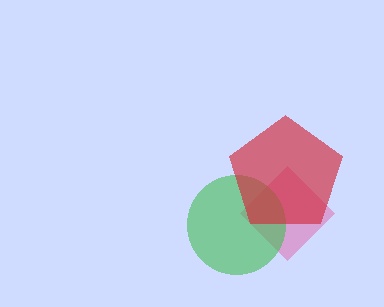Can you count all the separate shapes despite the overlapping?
Yes, there are 3 separate shapes.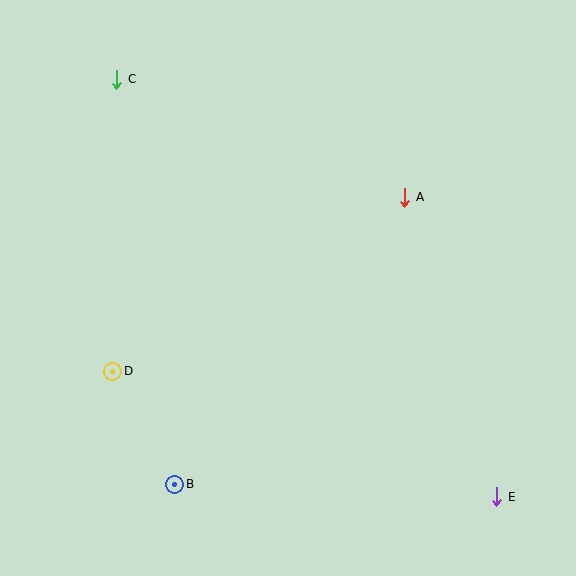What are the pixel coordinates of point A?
Point A is at (405, 197).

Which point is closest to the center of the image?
Point A at (405, 197) is closest to the center.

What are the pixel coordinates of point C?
Point C is at (117, 79).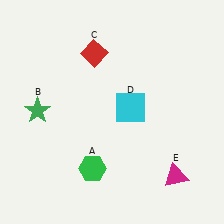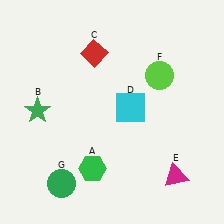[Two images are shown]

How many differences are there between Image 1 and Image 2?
There are 2 differences between the two images.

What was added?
A lime circle (F), a green circle (G) were added in Image 2.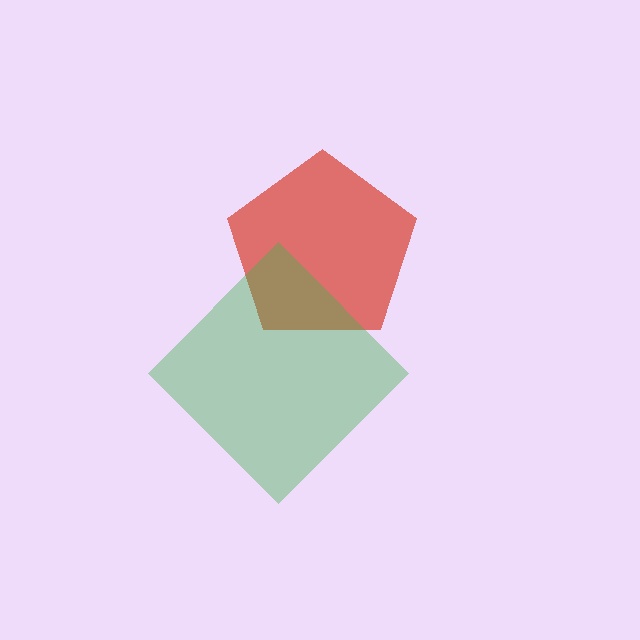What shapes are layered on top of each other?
The layered shapes are: a red pentagon, a green diamond.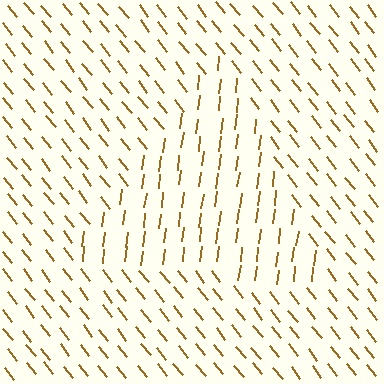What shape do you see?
I see a triangle.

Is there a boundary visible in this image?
Yes, there is a texture boundary formed by a change in line orientation.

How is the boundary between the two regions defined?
The boundary is defined purely by a change in line orientation (approximately 45 degrees difference). All lines are the same color and thickness.